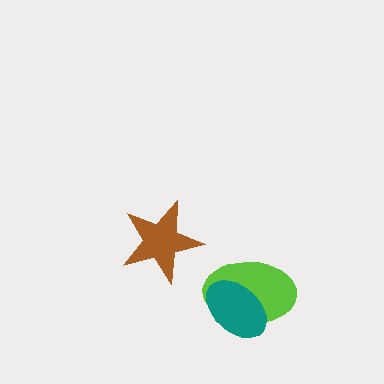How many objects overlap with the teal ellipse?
1 object overlaps with the teal ellipse.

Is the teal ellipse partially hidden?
No, no other shape covers it.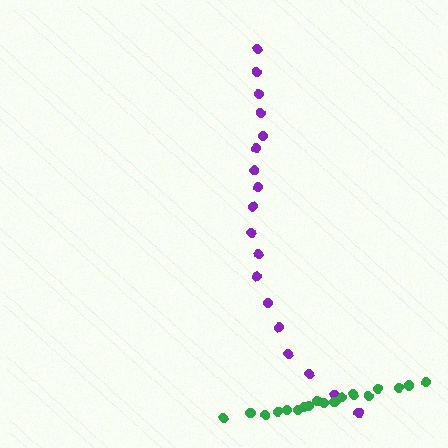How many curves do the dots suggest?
There are 2 distinct paths.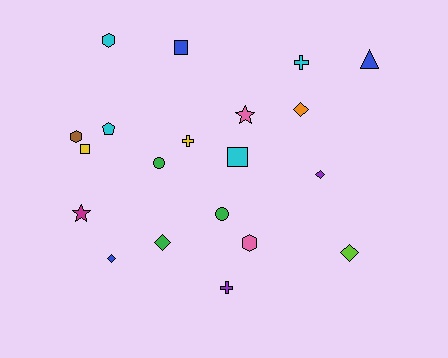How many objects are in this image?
There are 20 objects.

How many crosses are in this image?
There are 3 crosses.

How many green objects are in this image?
There are 3 green objects.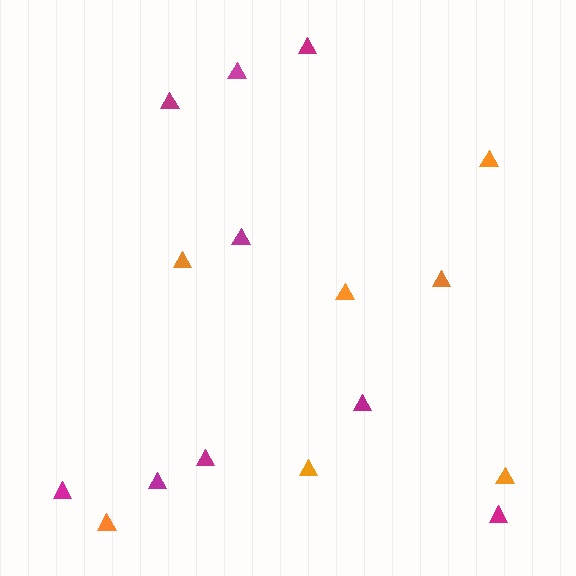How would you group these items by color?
There are 2 groups: one group of magenta triangles (9) and one group of orange triangles (7).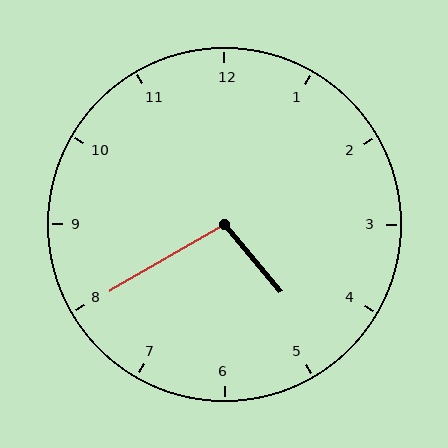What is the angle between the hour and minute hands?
Approximately 100 degrees.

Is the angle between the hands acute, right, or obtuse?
It is obtuse.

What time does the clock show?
4:40.